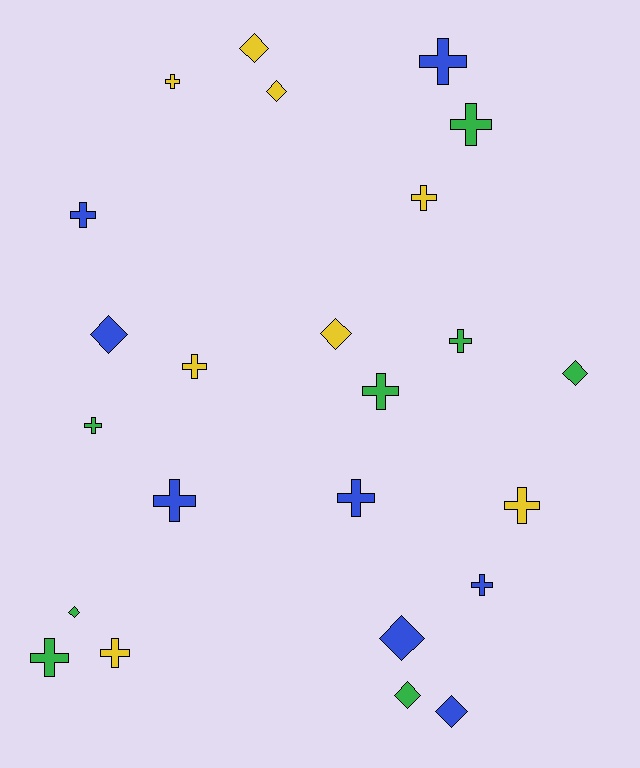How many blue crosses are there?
There are 5 blue crosses.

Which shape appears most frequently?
Cross, with 15 objects.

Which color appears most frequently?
Yellow, with 8 objects.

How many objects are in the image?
There are 24 objects.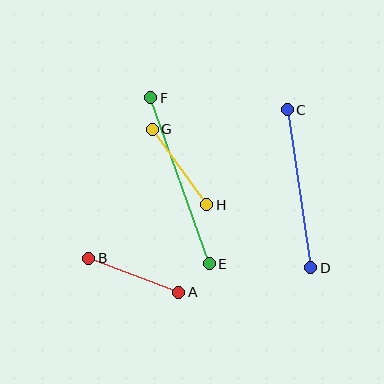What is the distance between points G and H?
The distance is approximately 93 pixels.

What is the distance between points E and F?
The distance is approximately 176 pixels.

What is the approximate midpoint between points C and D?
The midpoint is at approximately (299, 189) pixels.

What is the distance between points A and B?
The distance is approximately 96 pixels.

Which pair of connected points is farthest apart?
Points E and F are farthest apart.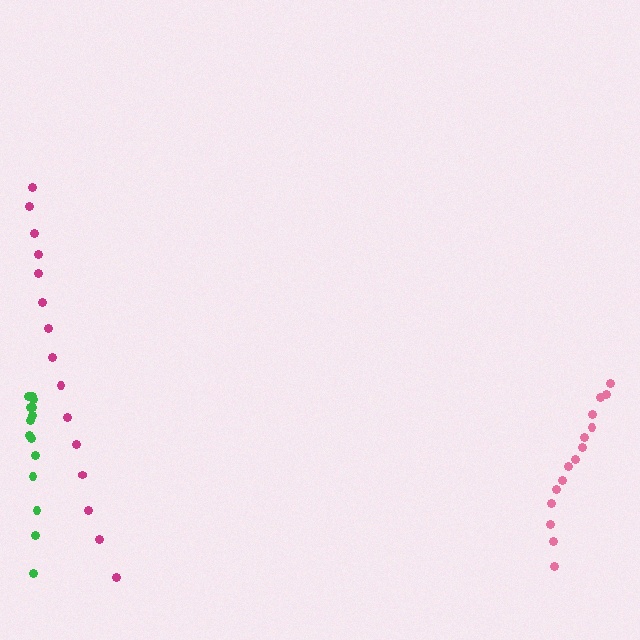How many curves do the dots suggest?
There are 3 distinct paths.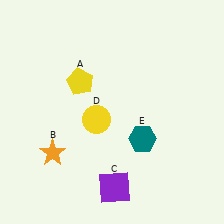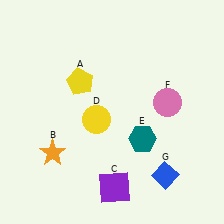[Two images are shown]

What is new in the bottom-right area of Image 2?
A blue diamond (G) was added in the bottom-right area of Image 2.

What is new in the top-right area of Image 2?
A pink circle (F) was added in the top-right area of Image 2.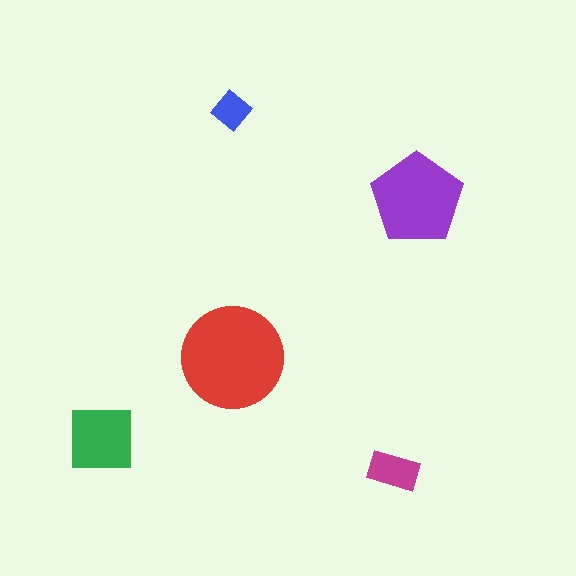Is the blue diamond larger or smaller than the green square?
Smaller.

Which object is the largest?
The red circle.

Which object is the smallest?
The blue diamond.